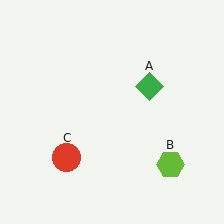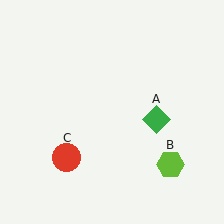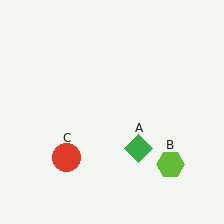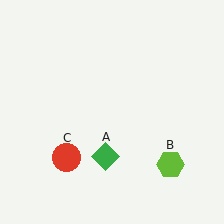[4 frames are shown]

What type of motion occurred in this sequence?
The green diamond (object A) rotated clockwise around the center of the scene.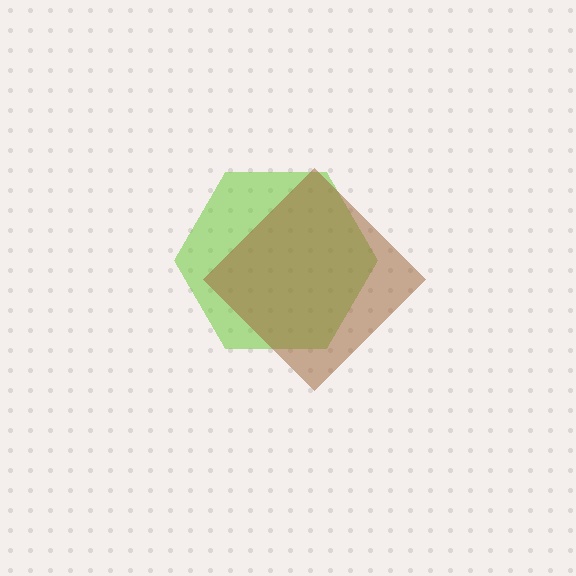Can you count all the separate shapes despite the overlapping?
Yes, there are 2 separate shapes.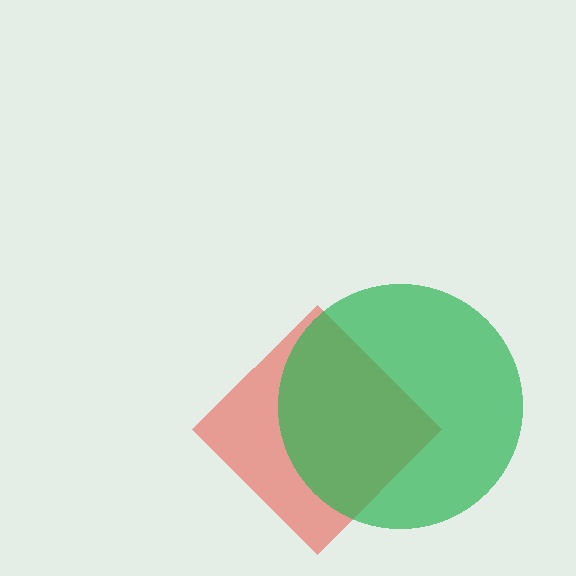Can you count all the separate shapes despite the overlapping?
Yes, there are 2 separate shapes.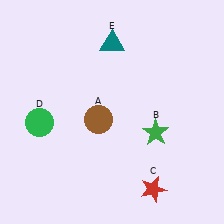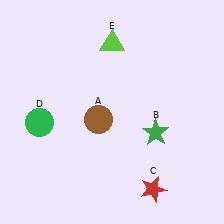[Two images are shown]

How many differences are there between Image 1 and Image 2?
There is 1 difference between the two images.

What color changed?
The triangle (E) changed from teal in Image 1 to lime in Image 2.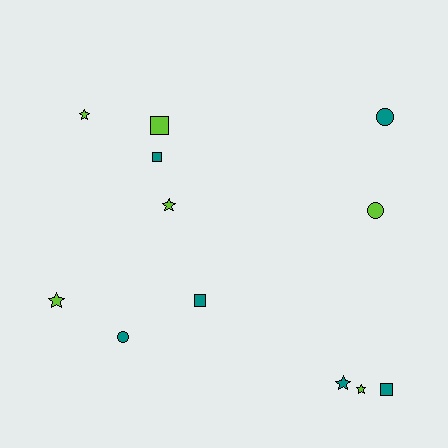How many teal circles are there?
There are 2 teal circles.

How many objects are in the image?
There are 12 objects.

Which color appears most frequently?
Teal, with 6 objects.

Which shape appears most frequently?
Star, with 5 objects.